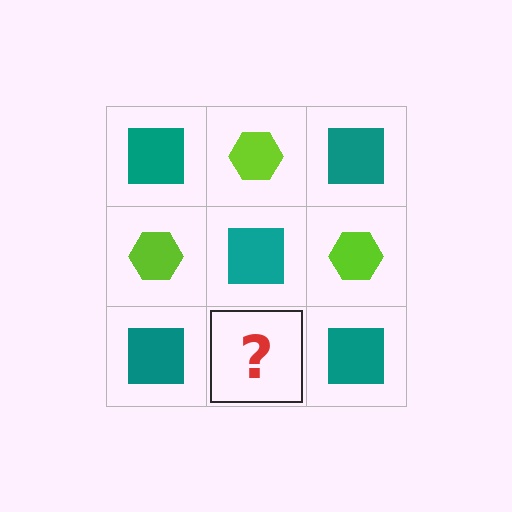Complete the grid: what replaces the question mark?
The question mark should be replaced with a lime hexagon.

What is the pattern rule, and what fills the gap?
The rule is that it alternates teal square and lime hexagon in a checkerboard pattern. The gap should be filled with a lime hexagon.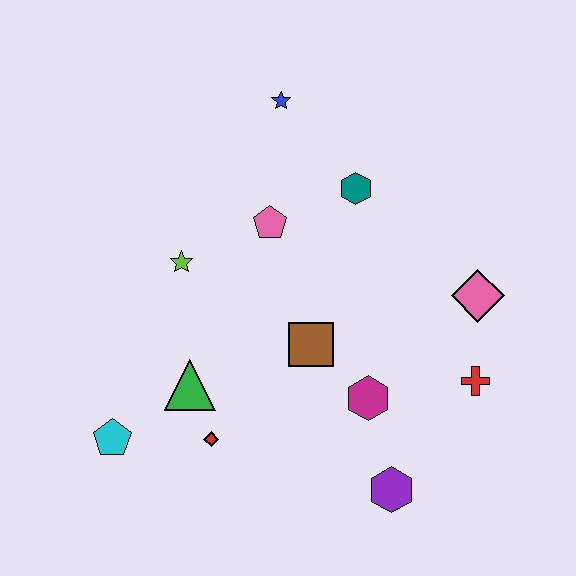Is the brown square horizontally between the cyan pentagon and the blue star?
No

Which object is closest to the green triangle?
The red diamond is closest to the green triangle.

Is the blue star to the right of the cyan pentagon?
Yes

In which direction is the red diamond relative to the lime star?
The red diamond is below the lime star.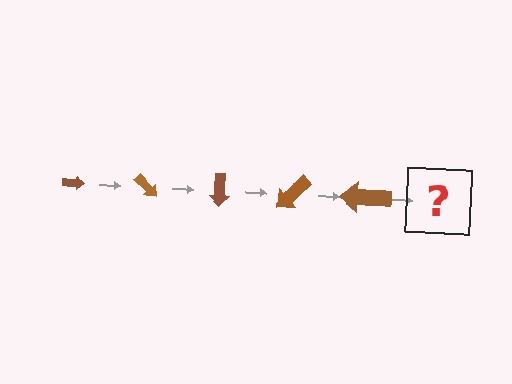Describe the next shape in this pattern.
It should be an arrow, larger than the previous one and rotated 225 degrees from the start.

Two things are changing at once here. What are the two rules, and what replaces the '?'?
The two rules are that the arrow grows larger each step and it rotates 45 degrees each step. The '?' should be an arrow, larger than the previous one and rotated 225 degrees from the start.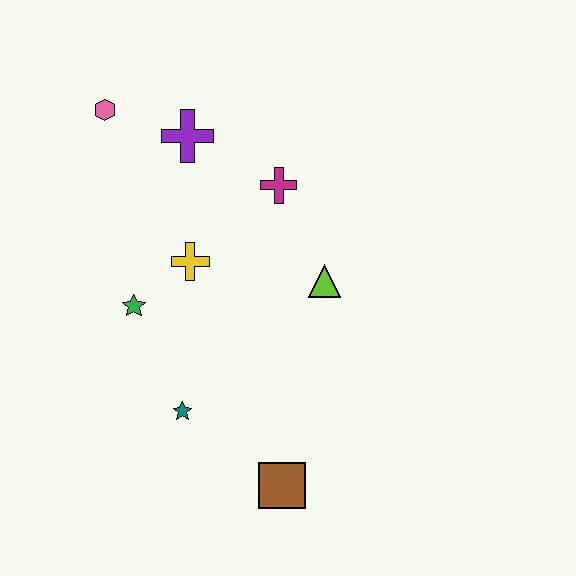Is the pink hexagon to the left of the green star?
Yes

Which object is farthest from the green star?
The brown square is farthest from the green star.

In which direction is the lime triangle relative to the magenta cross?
The lime triangle is below the magenta cross.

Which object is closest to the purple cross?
The pink hexagon is closest to the purple cross.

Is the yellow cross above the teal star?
Yes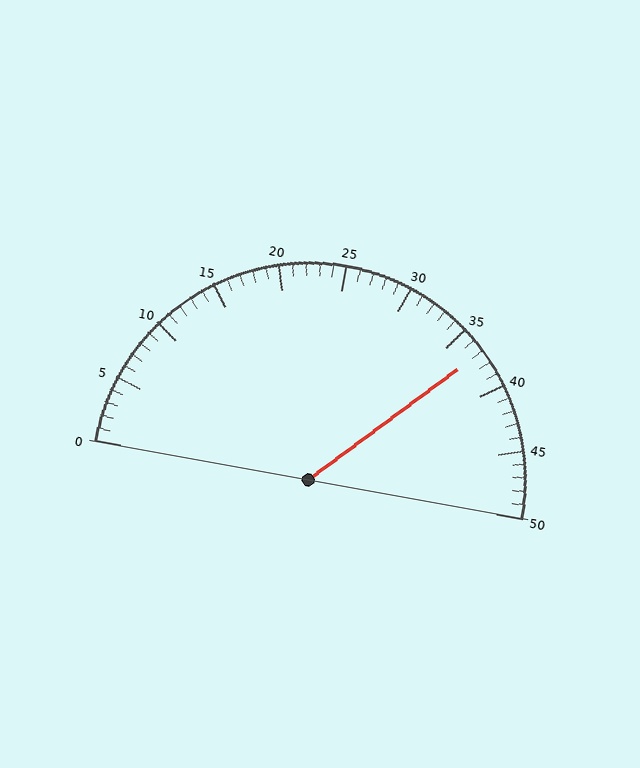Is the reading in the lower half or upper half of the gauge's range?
The reading is in the upper half of the range (0 to 50).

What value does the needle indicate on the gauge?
The needle indicates approximately 37.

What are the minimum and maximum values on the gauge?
The gauge ranges from 0 to 50.